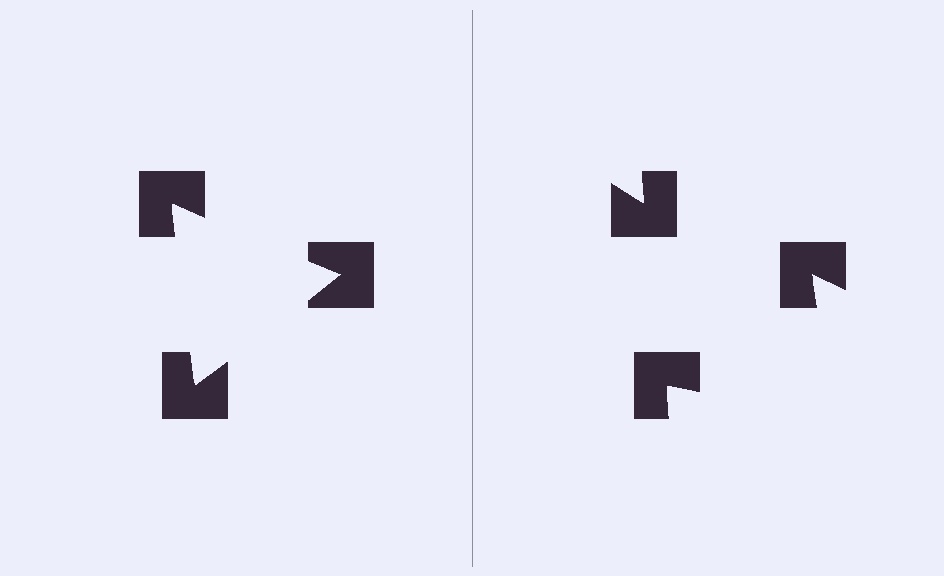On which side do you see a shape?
An illusory triangle appears on the left side. On the right side the wedge cuts are rotated, so no coherent shape forms.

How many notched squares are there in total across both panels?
6 — 3 on each side.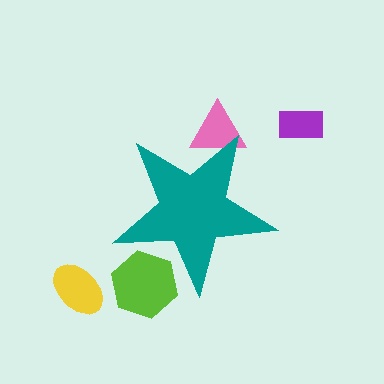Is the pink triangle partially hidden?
Yes, the pink triangle is partially hidden behind the teal star.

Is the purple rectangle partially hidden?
No, the purple rectangle is fully visible.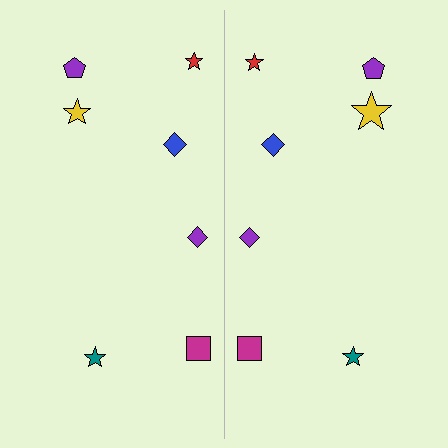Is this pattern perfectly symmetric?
No, the pattern is not perfectly symmetric. The yellow star on the right side has a different size than its mirror counterpart.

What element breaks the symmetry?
The yellow star on the right side has a different size than its mirror counterpart.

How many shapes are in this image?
There are 14 shapes in this image.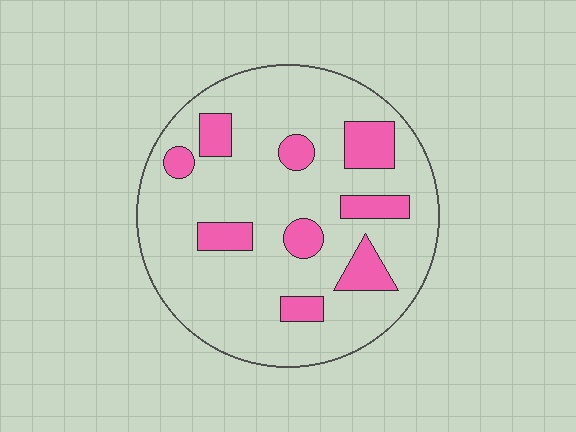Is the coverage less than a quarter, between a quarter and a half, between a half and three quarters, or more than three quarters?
Less than a quarter.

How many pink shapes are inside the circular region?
9.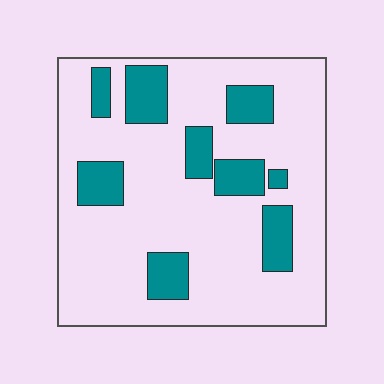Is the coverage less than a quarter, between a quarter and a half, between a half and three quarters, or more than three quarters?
Less than a quarter.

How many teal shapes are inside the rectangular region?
9.